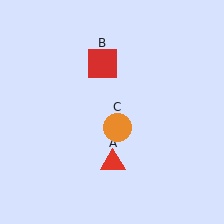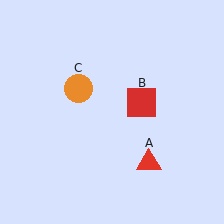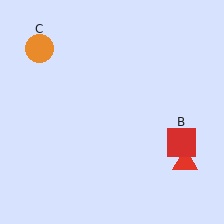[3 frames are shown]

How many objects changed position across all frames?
3 objects changed position: red triangle (object A), red square (object B), orange circle (object C).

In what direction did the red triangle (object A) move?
The red triangle (object A) moved right.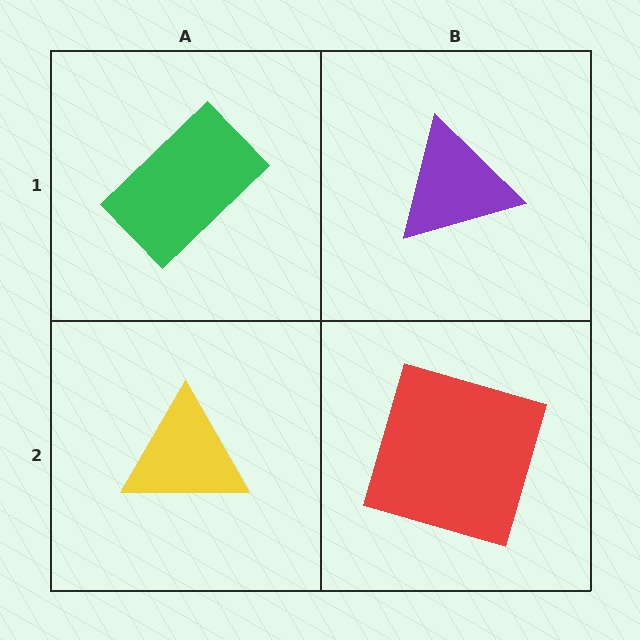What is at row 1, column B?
A purple triangle.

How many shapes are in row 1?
2 shapes.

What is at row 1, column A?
A green rectangle.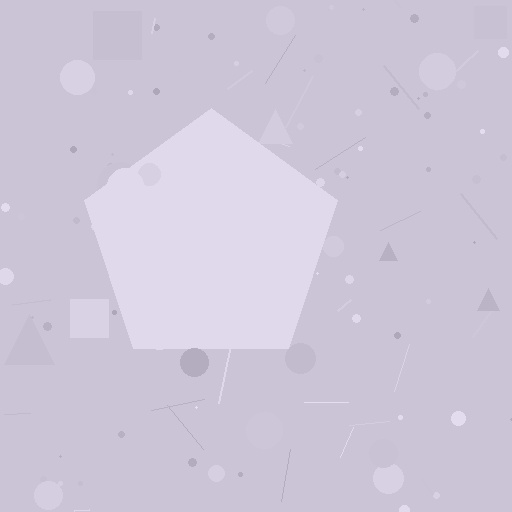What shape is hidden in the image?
A pentagon is hidden in the image.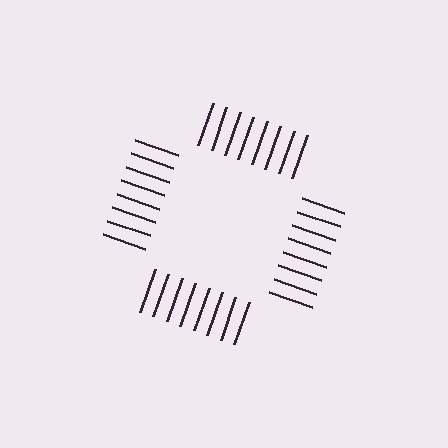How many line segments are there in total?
32 — 8 along each of the 4 edges.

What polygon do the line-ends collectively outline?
An illusory square — the line segments terminate on its edges but no continuous stroke is drawn.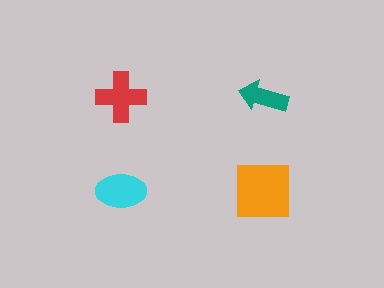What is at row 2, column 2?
An orange square.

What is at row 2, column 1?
A cyan ellipse.